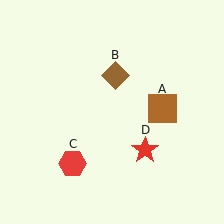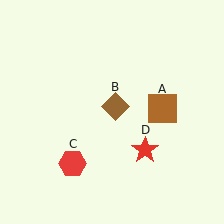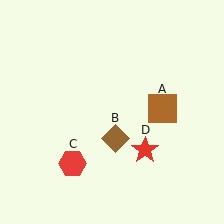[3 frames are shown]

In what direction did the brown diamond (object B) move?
The brown diamond (object B) moved down.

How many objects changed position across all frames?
1 object changed position: brown diamond (object B).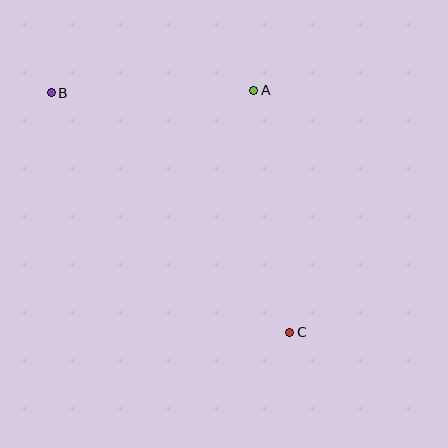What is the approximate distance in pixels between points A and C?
The distance between A and C is approximately 245 pixels.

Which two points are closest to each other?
Points A and B are closest to each other.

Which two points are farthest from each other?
Points B and C are farthest from each other.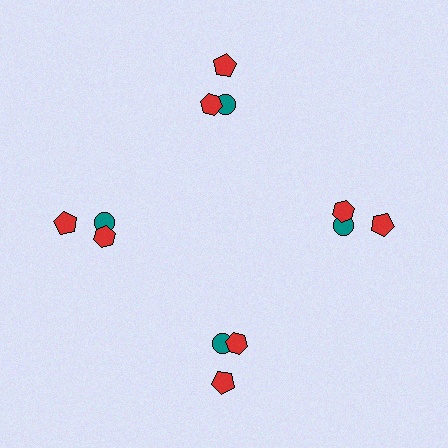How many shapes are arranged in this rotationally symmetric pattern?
There are 12 shapes, arranged in 4 groups of 3.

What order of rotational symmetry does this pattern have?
This pattern has 4-fold rotational symmetry.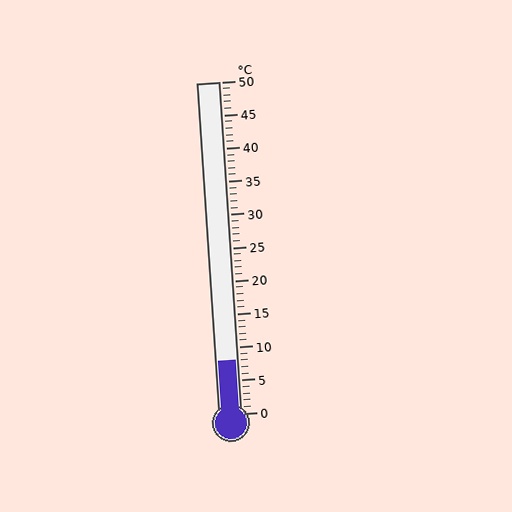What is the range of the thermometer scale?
The thermometer scale ranges from 0°C to 50°C.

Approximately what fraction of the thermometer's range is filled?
The thermometer is filled to approximately 15% of its range.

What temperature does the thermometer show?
The thermometer shows approximately 8°C.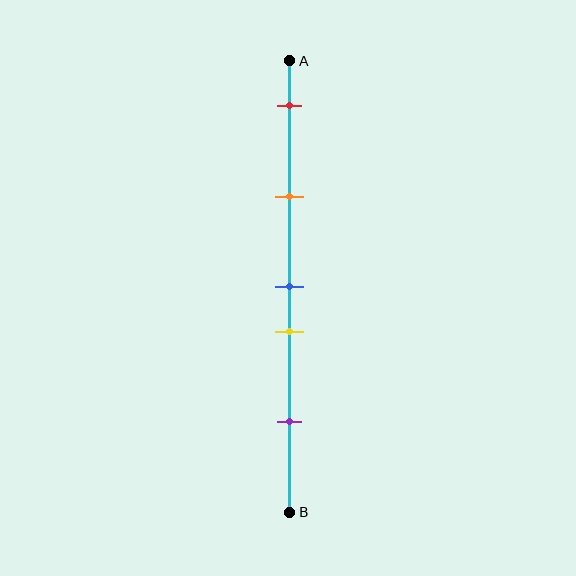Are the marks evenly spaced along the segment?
No, the marks are not evenly spaced.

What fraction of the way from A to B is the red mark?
The red mark is approximately 10% (0.1) of the way from A to B.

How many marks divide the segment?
There are 5 marks dividing the segment.